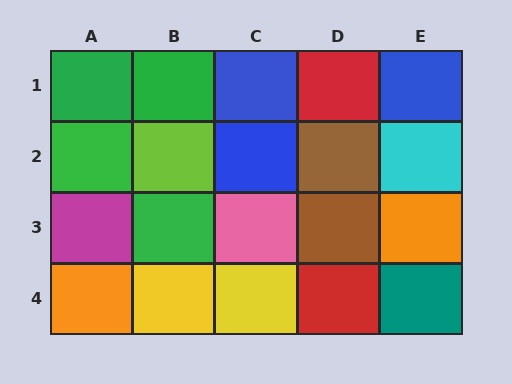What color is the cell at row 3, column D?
Brown.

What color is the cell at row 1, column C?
Blue.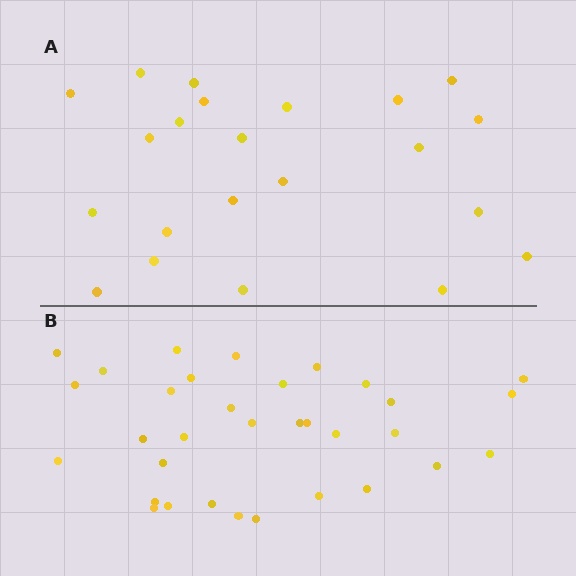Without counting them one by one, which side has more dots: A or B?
Region B (the bottom region) has more dots.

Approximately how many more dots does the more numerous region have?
Region B has roughly 12 or so more dots than region A.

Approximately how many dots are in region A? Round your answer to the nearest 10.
About 20 dots. (The exact count is 22, which rounds to 20.)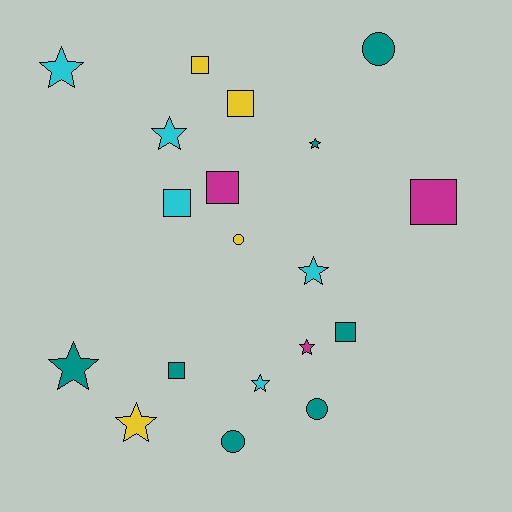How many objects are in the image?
There are 19 objects.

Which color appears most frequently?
Teal, with 7 objects.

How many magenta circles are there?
There are no magenta circles.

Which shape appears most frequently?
Star, with 8 objects.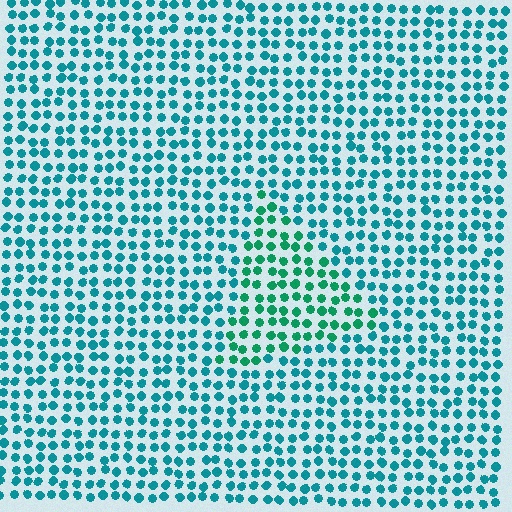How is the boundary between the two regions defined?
The boundary is defined purely by a slight shift in hue (about 29 degrees). Spacing, size, and orientation are identical on both sides.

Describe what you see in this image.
The image is filled with small teal elements in a uniform arrangement. A triangle-shaped region is visible where the elements are tinted to a slightly different hue, forming a subtle color boundary.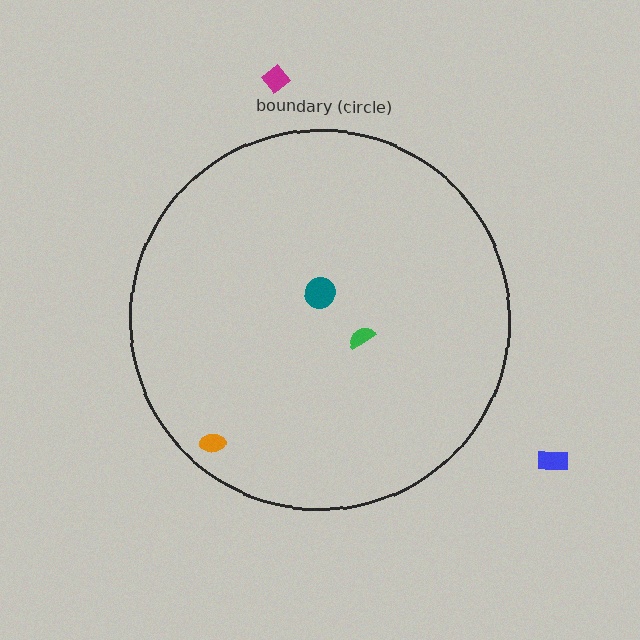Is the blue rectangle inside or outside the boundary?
Outside.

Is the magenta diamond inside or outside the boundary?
Outside.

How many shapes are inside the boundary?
3 inside, 2 outside.